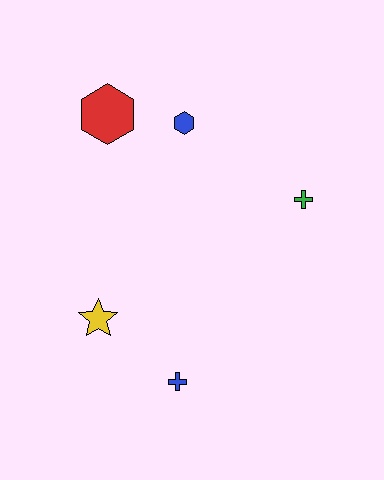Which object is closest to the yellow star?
The blue cross is closest to the yellow star.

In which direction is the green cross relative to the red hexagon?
The green cross is to the right of the red hexagon.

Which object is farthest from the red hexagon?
The blue cross is farthest from the red hexagon.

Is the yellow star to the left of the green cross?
Yes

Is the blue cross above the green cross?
No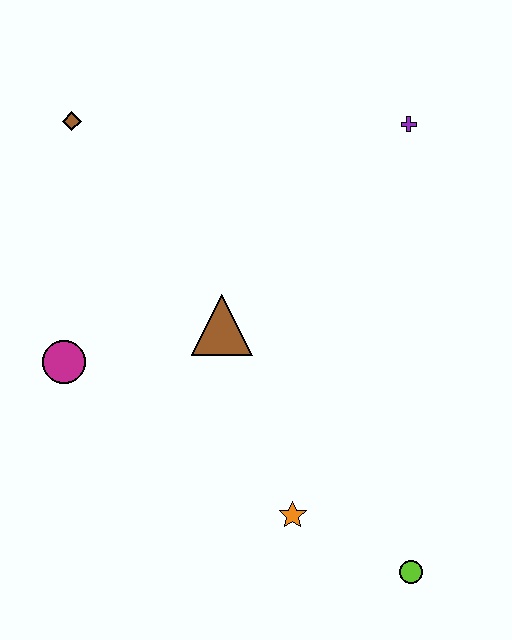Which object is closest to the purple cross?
The brown triangle is closest to the purple cross.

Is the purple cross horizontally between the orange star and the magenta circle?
No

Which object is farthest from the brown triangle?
The lime circle is farthest from the brown triangle.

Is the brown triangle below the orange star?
No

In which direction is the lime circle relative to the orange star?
The lime circle is to the right of the orange star.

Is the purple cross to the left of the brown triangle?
No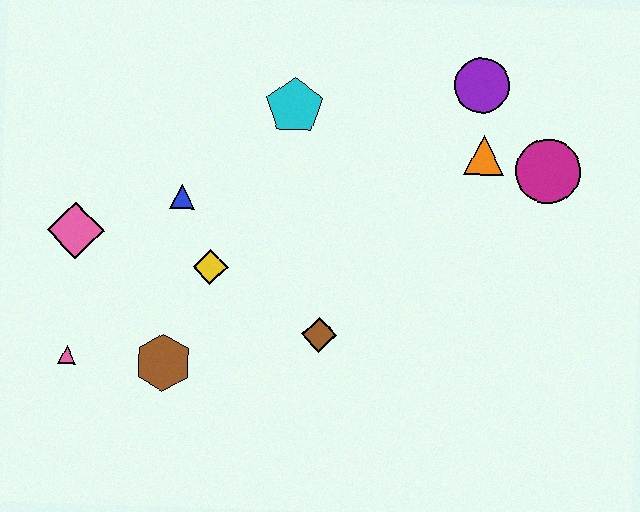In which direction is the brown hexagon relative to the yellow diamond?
The brown hexagon is below the yellow diamond.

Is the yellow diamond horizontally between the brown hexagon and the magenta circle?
Yes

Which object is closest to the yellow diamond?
The blue triangle is closest to the yellow diamond.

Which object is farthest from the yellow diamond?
The magenta circle is farthest from the yellow diamond.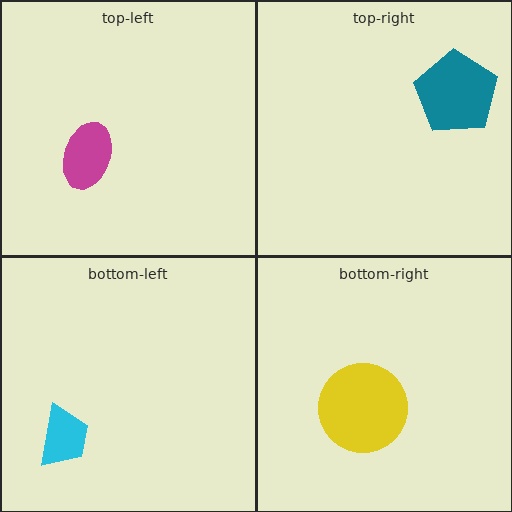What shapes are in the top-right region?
The teal pentagon.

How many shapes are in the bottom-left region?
1.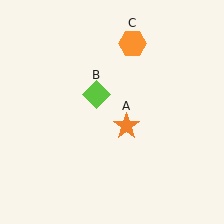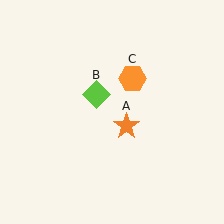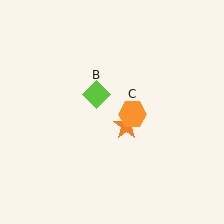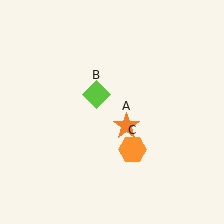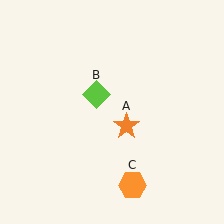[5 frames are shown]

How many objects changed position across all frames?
1 object changed position: orange hexagon (object C).